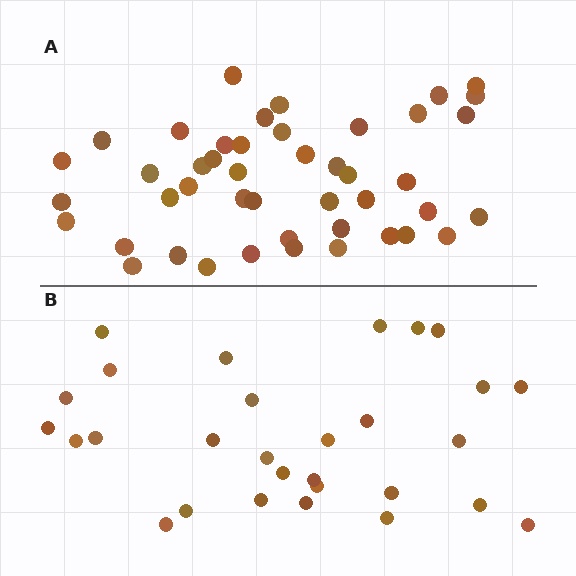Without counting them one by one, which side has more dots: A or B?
Region A (the top region) has more dots.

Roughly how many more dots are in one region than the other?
Region A has approximately 15 more dots than region B.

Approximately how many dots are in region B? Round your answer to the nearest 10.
About 30 dots. (The exact count is 29, which rounds to 30.)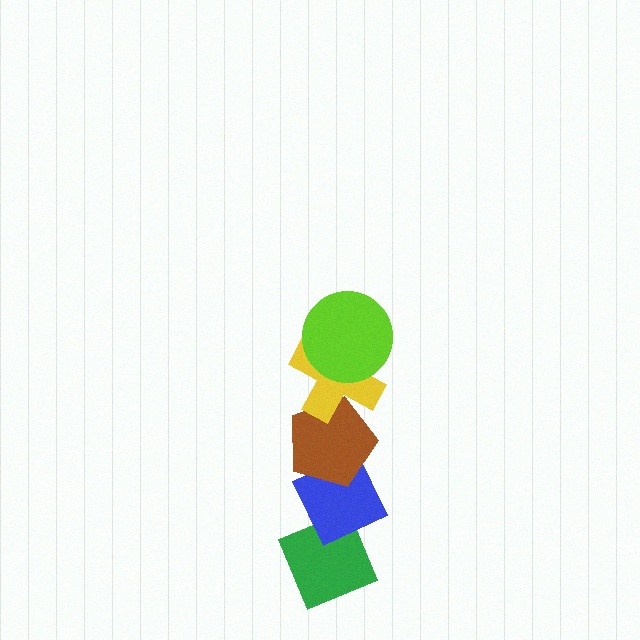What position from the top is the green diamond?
The green diamond is 5th from the top.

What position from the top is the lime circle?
The lime circle is 1st from the top.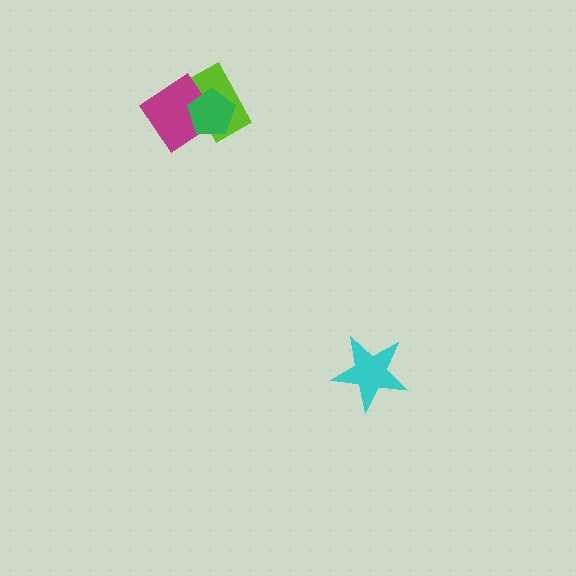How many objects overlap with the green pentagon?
2 objects overlap with the green pentagon.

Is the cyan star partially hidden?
No, no other shape covers it.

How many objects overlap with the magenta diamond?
2 objects overlap with the magenta diamond.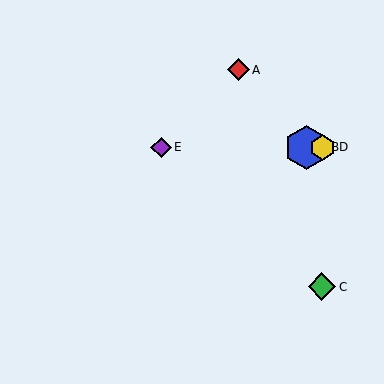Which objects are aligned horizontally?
Objects B, D, E are aligned horizontally.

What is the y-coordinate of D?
Object D is at y≈147.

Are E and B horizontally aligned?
Yes, both are at y≈147.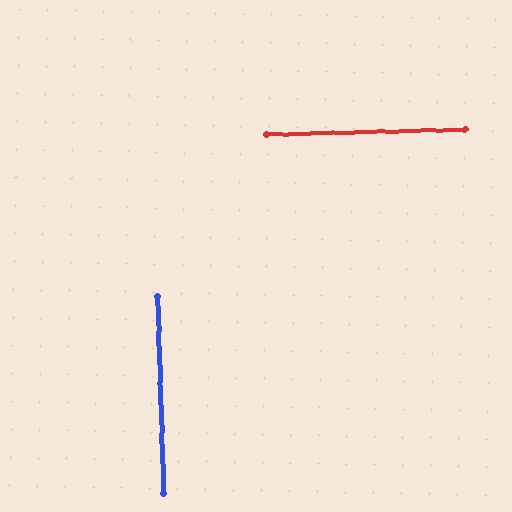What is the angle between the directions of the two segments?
Approximately 90 degrees.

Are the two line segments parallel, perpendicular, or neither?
Perpendicular — they meet at approximately 90°.